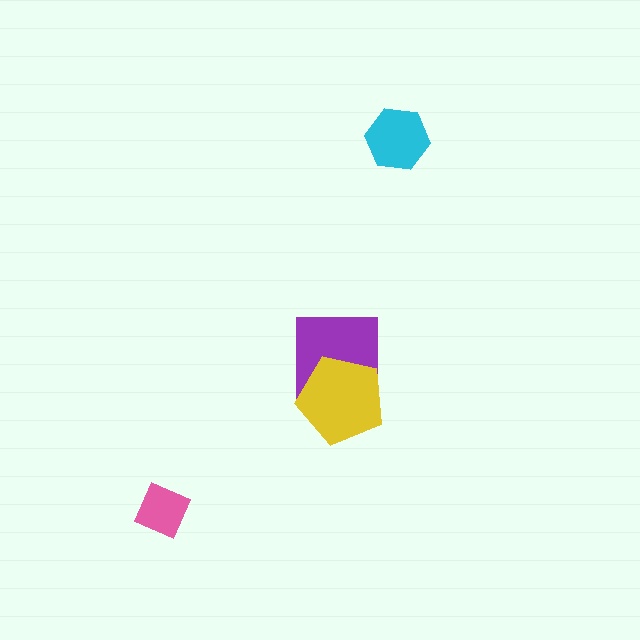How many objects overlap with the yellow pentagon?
1 object overlaps with the yellow pentagon.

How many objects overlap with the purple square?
1 object overlaps with the purple square.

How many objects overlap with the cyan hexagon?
0 objects overlap with the cyan hexagon.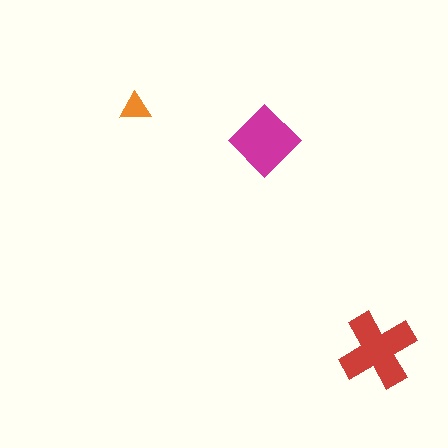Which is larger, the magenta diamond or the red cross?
The red cross.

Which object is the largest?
The red cross.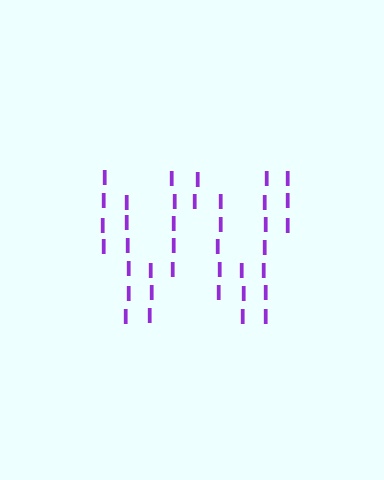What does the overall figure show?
The overall figure shows the letter W.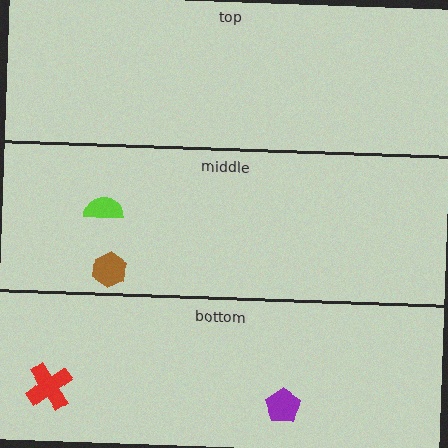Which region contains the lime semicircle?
The middle region.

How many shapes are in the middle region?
2.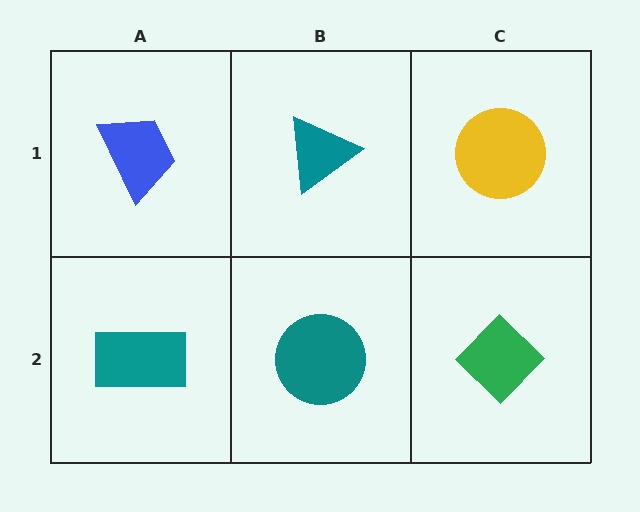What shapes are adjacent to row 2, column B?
A teal triangle (row 1, column B), a teal rectangle (row 2, column A), a green diamond (row 2, column C).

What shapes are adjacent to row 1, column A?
A teal rectangle (row 2, column A), a teal triangle (row 1, column B).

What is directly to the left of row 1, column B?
A blue trapezoid.